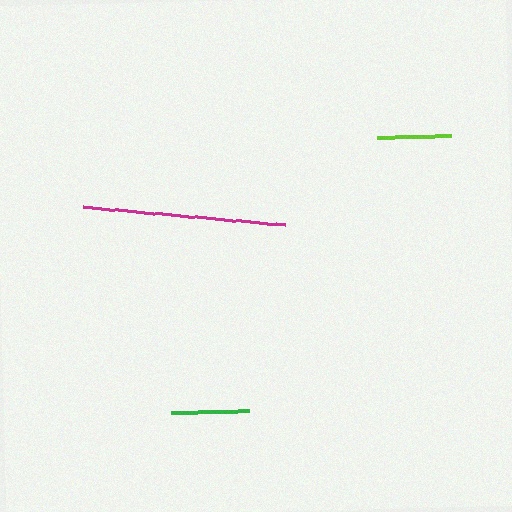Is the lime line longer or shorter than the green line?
The green line is longer than the lime line.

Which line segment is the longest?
The magenta line is the longest at approximately 203 pixels.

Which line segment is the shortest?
The lime line is the shortest at approximately 73 pixels.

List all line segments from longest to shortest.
From longest to shortest: magenta, green, lime.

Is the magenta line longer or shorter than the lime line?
The magenta line is longer than the lime line.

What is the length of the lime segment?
The lime segment is approximately 73 pixels long.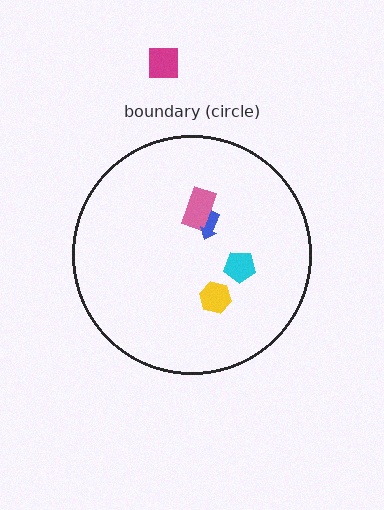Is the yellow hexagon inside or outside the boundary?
Inside.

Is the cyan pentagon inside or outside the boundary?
Inside.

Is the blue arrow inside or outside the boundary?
Inside.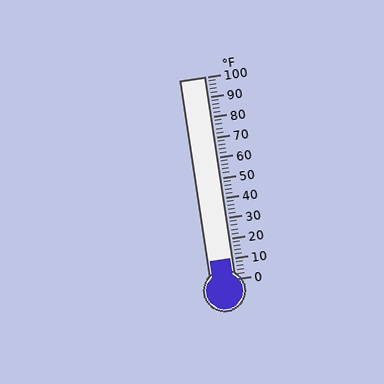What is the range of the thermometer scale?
The thermometer scale ranges from 0°F to 100°F.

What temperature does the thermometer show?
The thermometer shows approximately 10°F.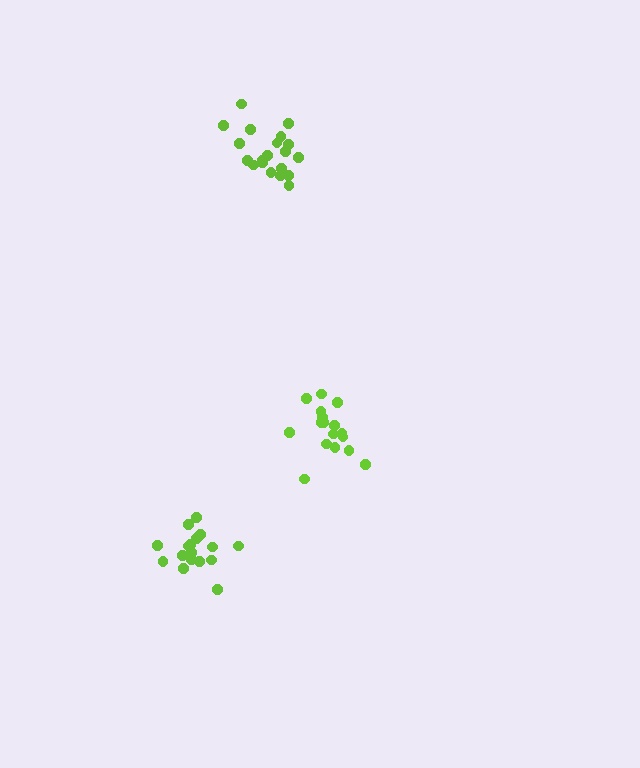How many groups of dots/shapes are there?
There are 3 groups.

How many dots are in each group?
Group 1: 17 dots, Group 2: 20 dots, Group 3: 17 dots (54 total).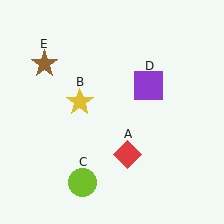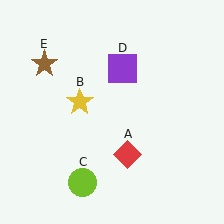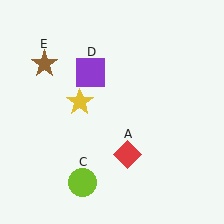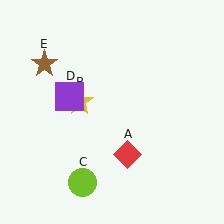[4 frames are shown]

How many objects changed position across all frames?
1 object changed position: purple square (object D).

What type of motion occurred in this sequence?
The purple square (object D) rotated counterclockwise around the center of the scene.